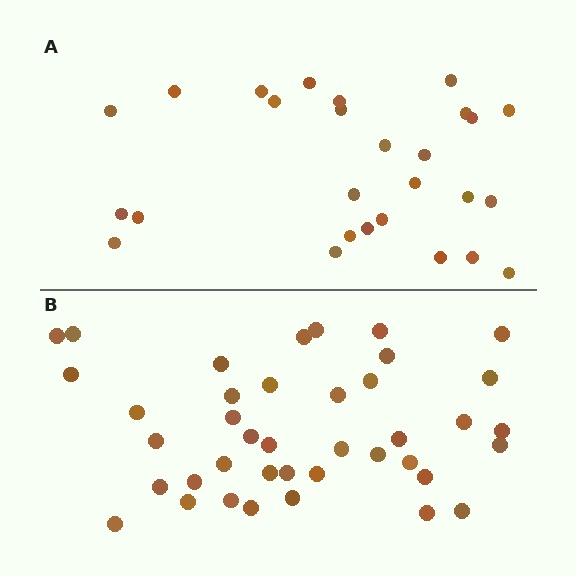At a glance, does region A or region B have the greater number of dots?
Region B (the bottom region) has more dots.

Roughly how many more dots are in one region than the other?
Region B has approximately 15 more dots than region A.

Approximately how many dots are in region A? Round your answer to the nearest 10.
About 30 dots. (The exact count is 27, which rounds to 30.)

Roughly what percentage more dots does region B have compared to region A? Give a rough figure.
About 50% more.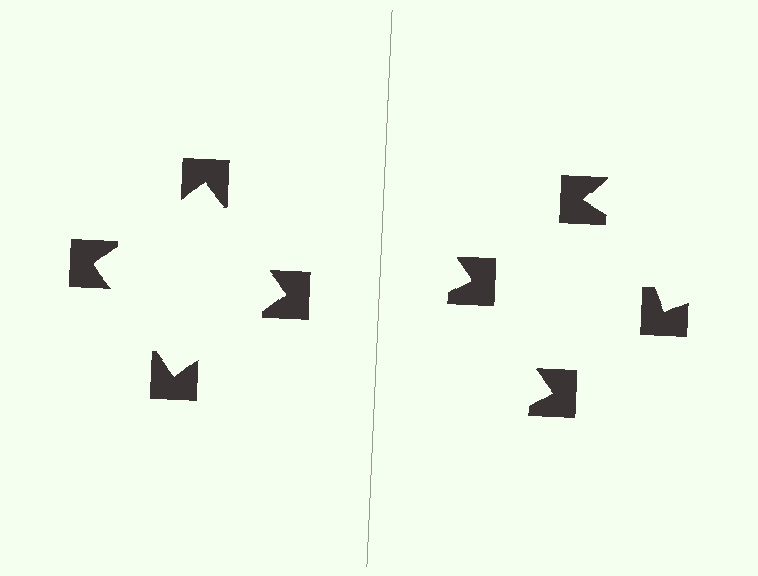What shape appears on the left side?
An illusory square.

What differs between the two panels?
The notched squares are positioned identically on both sides; only the wedge orientations differ. On the left they align to a square; on the right they are misaligned.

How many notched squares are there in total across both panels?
8 — 4 on each side.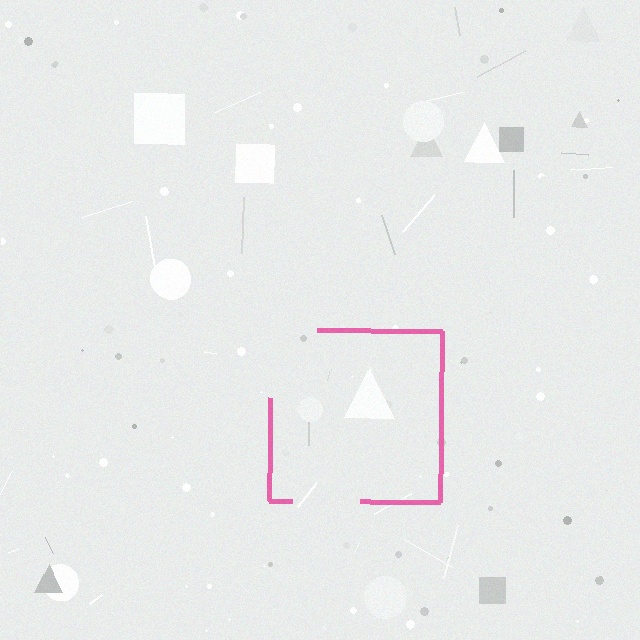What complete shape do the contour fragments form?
The contour fragments form a square.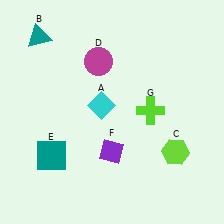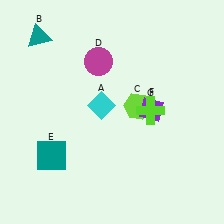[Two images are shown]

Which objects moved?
The objects that moved are: the lime hexagon (C), the purple diamond (F).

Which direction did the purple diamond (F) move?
The purple diamond (F) moved up.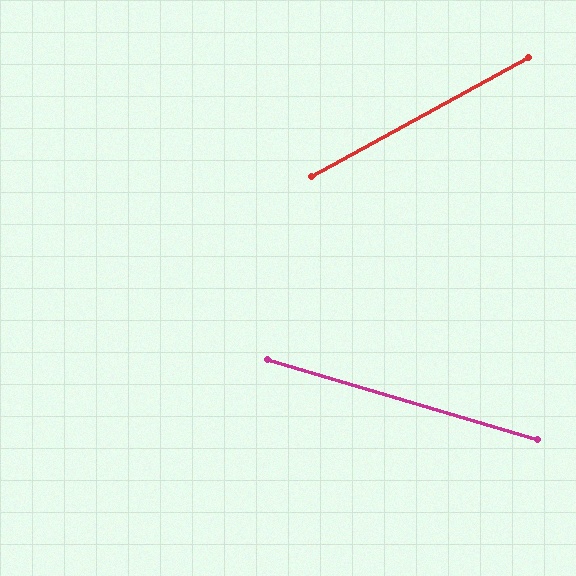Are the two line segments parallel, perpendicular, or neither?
Neither parallel nor perpendicular — they differ by about 45°.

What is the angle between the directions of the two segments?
Approximately 45 degrees.